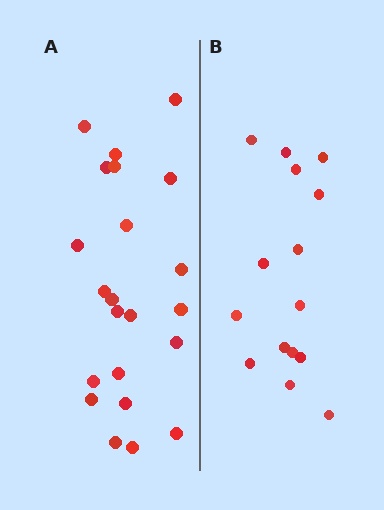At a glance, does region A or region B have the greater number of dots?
Region A (the left region) has more dots.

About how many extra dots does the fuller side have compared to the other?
Region A has roughly 8 or so more dots than region B.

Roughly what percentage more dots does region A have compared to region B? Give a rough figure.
About 45% more.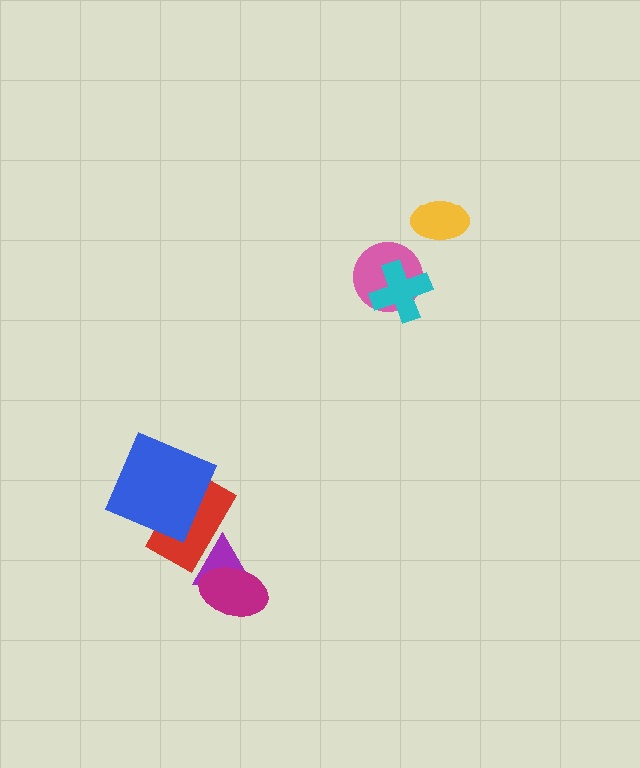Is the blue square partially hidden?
No, no other shape covers it.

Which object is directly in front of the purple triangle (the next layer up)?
The magenta ellipse is directly in front of the purple triangle.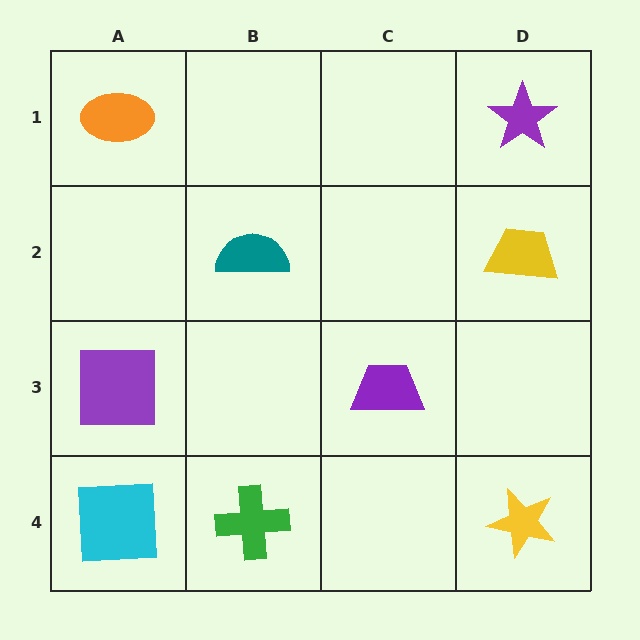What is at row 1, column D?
A purple star.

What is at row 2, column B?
A teal semicircle.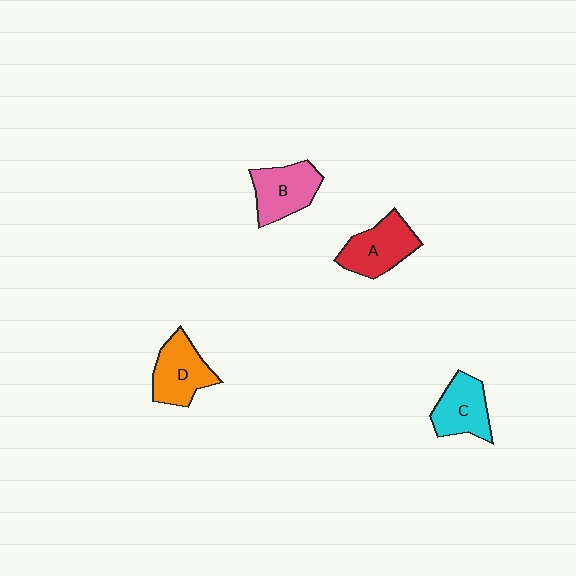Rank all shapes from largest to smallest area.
From largest to smallest: A (red), D (orange), B (pink), C (cyan).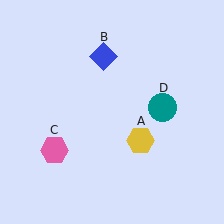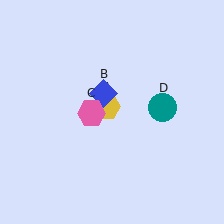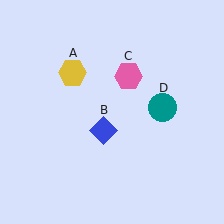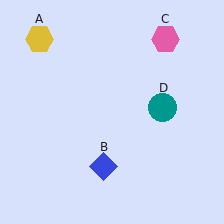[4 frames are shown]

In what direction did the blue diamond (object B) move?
The blue diamond (object B) moved down.